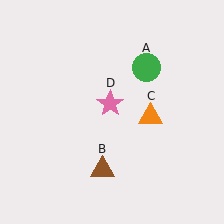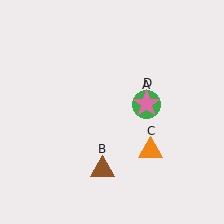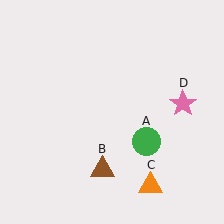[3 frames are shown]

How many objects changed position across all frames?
3 objects changed position: green circle (object A), orange triangle (object C), pink star (object D).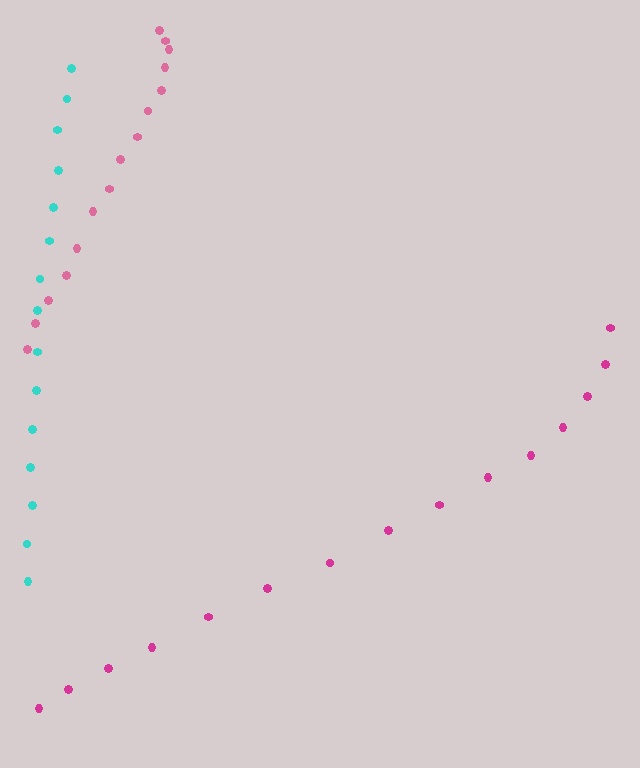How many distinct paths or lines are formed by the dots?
There are 3 distinct paths.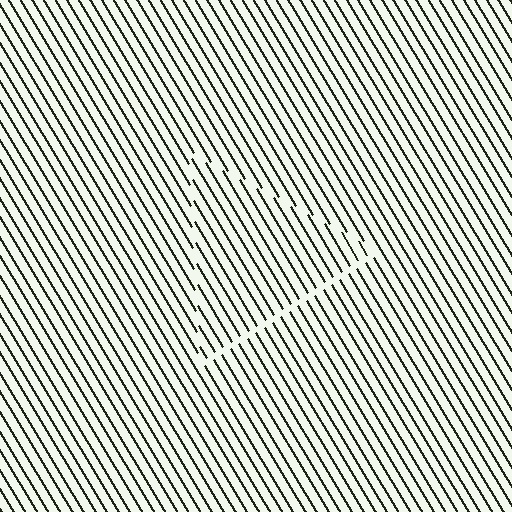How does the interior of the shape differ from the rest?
The interior of the shape contains the same grating, shifted by half a period — the contour is defined by the phase discontinuity where line-ends from the inner and outer gratings abut.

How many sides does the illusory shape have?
3 sides — the line-ends trace a triangle.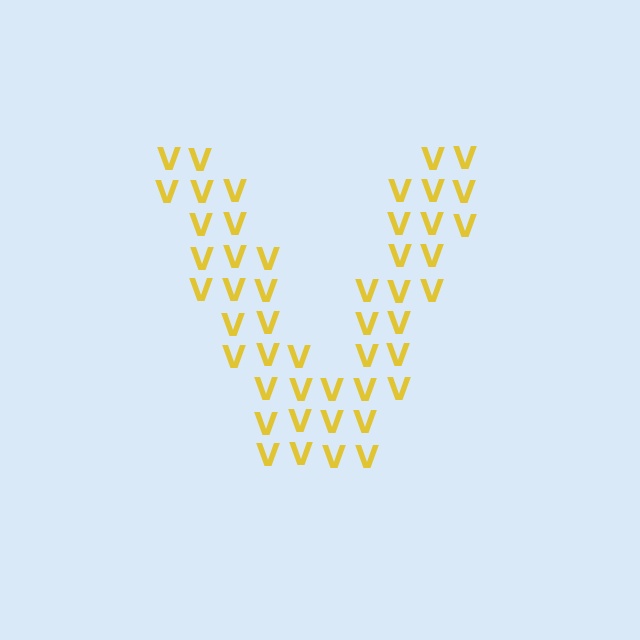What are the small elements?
The small elements are letter V's.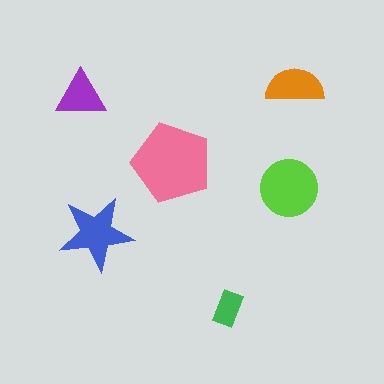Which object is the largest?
The pink pentagon.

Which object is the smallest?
The green rectangle.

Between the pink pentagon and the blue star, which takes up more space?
The pink pentagon.